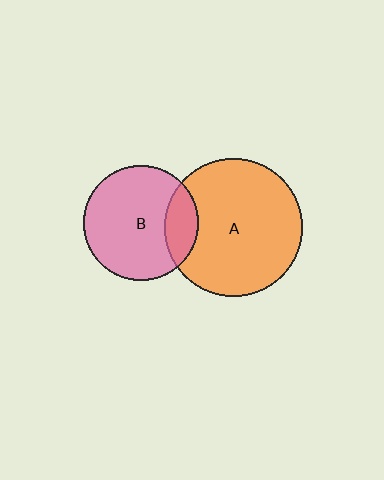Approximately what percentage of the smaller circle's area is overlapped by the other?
Approximately 20%.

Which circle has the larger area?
Circle A (orange).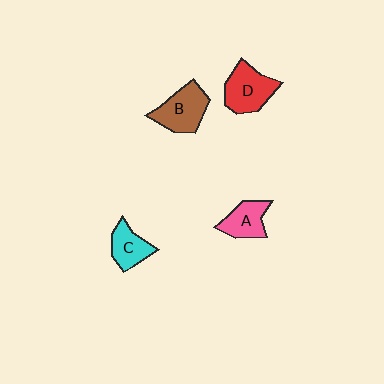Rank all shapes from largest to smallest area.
From largest to smallest: B (brown), D (red), A (pink), C (cyan).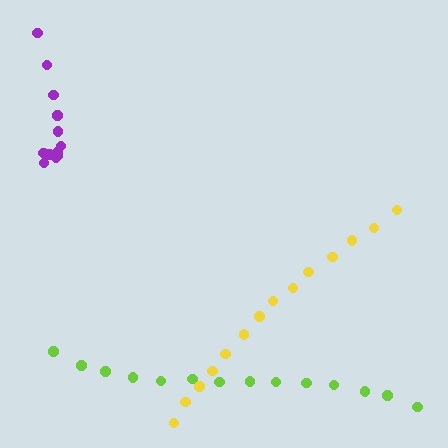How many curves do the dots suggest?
There are 3 distinct paths.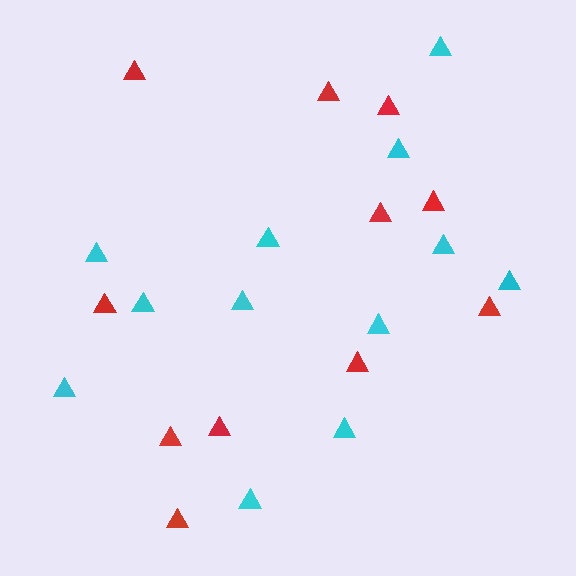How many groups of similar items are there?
There are 2 groups: one group of red triangles (11) and one group of cyan triangles (12).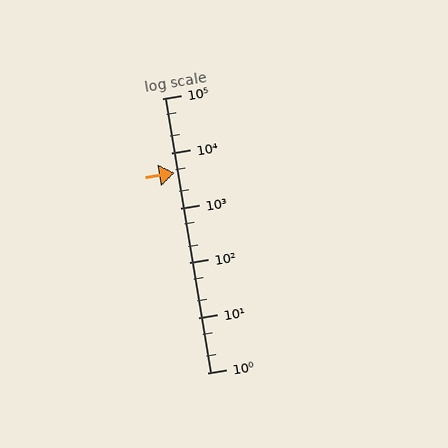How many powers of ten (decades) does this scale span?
The scale spans 5 decades, from 1 to 100000.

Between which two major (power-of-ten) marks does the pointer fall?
The pointer is between 1000 and 10000.